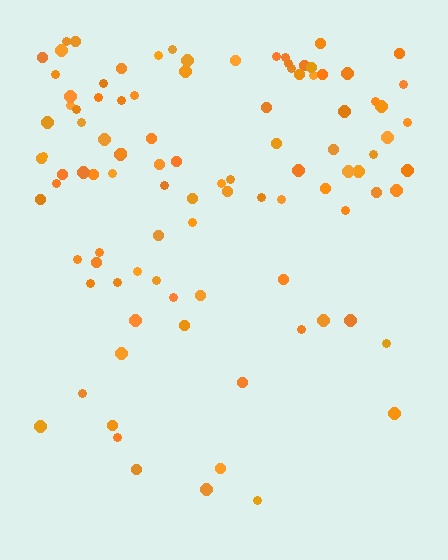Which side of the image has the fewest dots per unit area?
The bottom.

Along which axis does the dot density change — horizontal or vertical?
Vertical.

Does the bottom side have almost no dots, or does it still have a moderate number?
Still a moderate number, just noticeably fewer than the top.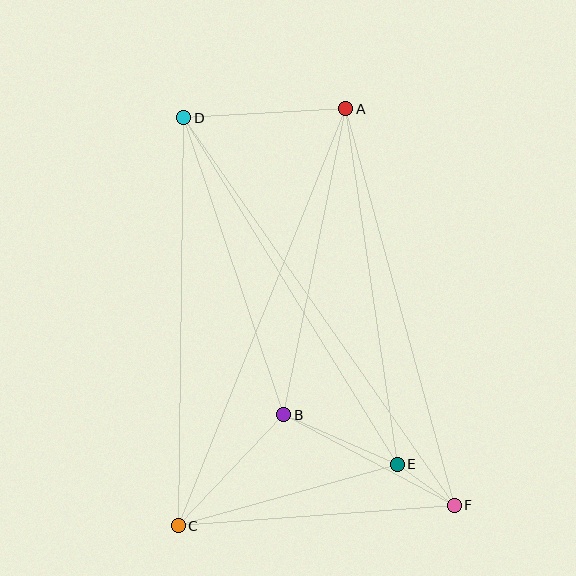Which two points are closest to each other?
Points E and F are closest to each other.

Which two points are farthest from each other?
Points D and F are farthest from each other.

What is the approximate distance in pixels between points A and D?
The distance between A and D is approximately 162 pixels.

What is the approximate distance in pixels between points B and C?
The distance between B and C is approximately 153 pixels.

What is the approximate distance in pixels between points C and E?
The distance between C and E is approximately 227 pixels.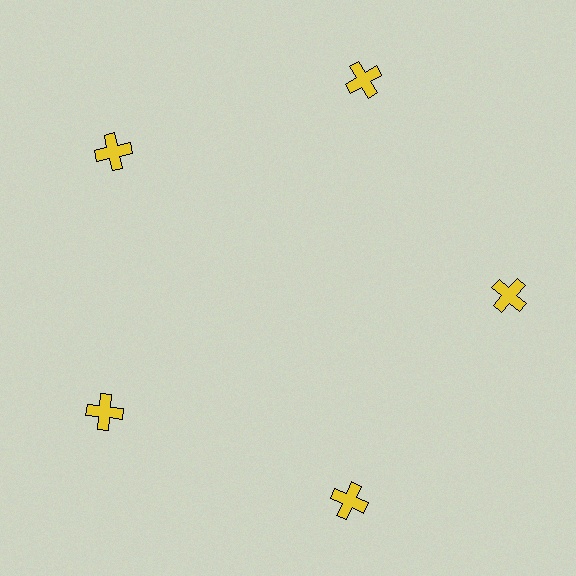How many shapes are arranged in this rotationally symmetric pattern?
There are 5 shapes, arranged in 5 groups of 1.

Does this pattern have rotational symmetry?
Yes, this pattern has 5-fold rotational symmetry. It looks the same after rotating 72 degrees around the center.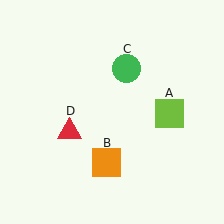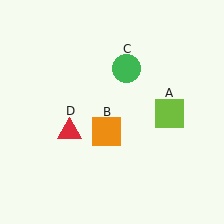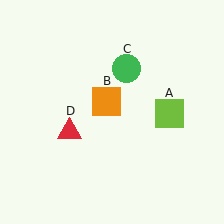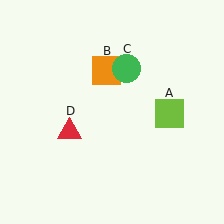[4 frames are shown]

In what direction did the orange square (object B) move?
The orange square (object B) moved up.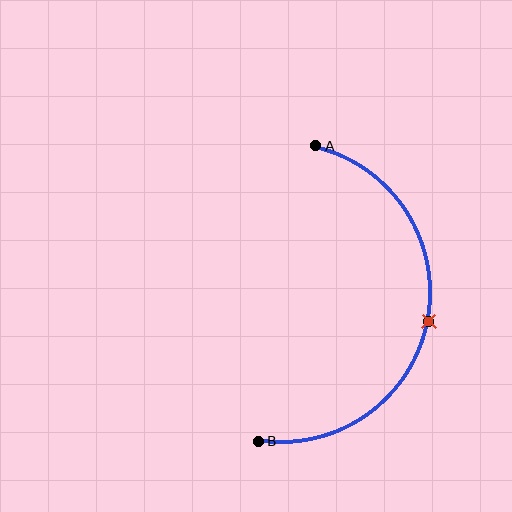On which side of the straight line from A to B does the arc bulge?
The arc bulges to the right of the straight line connecting A and B.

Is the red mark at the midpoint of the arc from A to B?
Yes. The red mark lies on the arc at equal arc-length from both A and B — it is the arc midpoint.